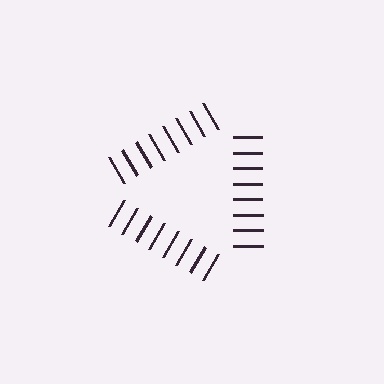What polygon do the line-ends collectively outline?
An illusory triangle — the line segments terminate on its edges but no continuous stroke is drawn.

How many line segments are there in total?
24 — 8 along each of the 3 edges.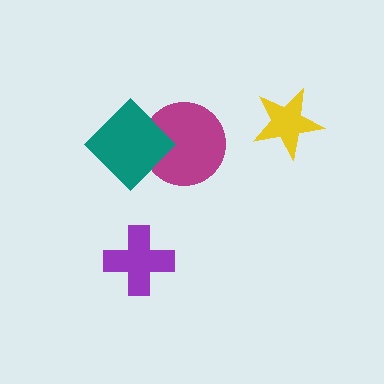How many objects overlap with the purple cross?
0 objects overlap with the purple cross.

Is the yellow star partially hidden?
No, no other shape covers it.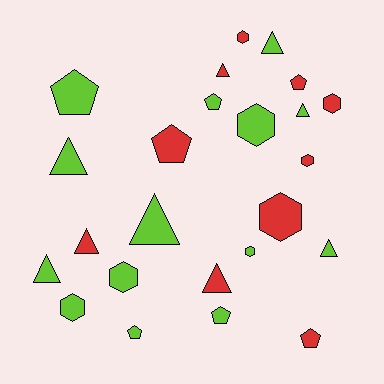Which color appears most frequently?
Lime, with 14 objects.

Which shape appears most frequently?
Triangle, with 9 objects.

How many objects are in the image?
There are 24 objects.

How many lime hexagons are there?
There are 4 lime hexagons.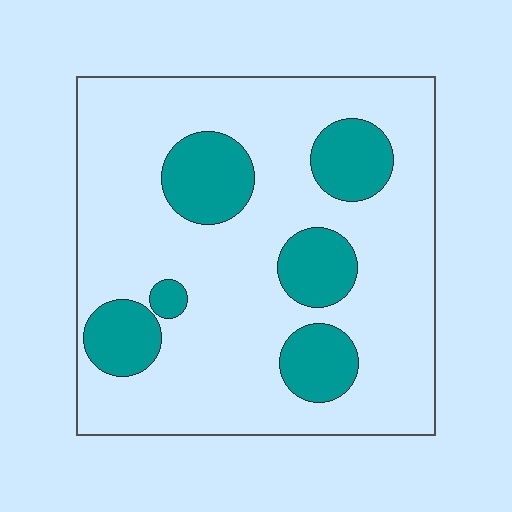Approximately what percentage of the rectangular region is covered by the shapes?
Approximately 20%.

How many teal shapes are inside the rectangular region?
6.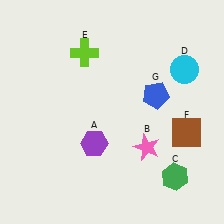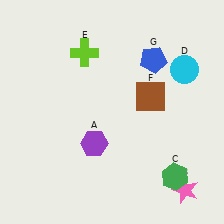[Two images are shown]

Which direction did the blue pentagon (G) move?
The blue pentagon (G) moved up.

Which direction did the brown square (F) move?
The brown square (F) moved up.